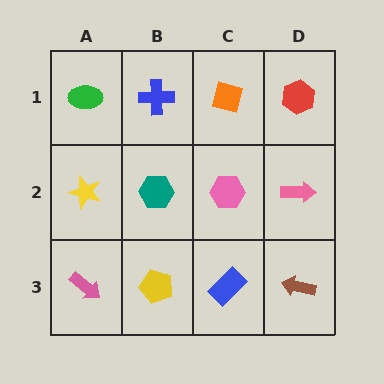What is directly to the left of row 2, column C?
A teal hexagon.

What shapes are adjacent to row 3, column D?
A pink arrow (row 2, column D), a blue rectangle (row 3, column C).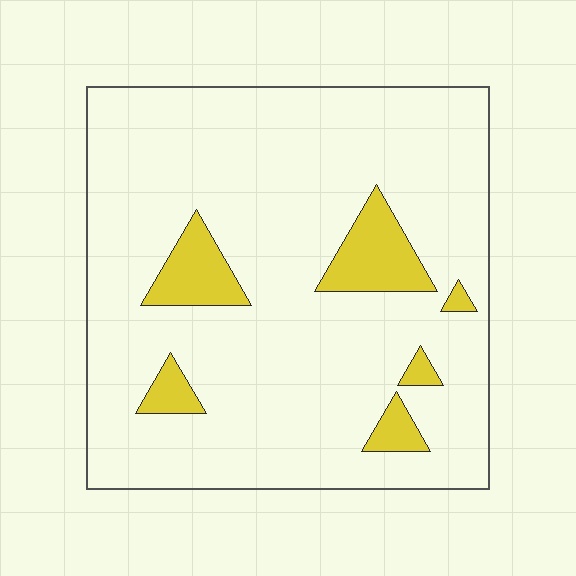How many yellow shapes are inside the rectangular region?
6.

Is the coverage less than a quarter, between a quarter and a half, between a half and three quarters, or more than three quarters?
Less than a quarter.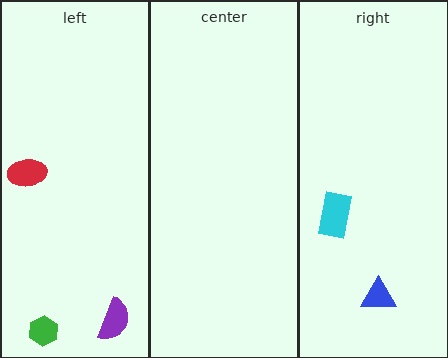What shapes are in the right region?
The blue triangle, the cyan rectangle.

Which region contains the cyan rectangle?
The right region.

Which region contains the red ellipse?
The left region.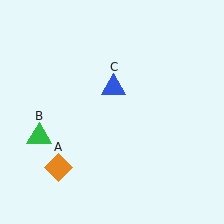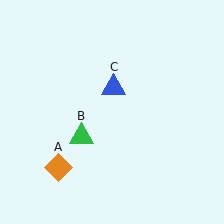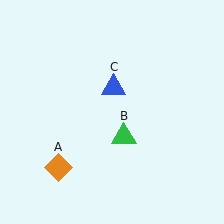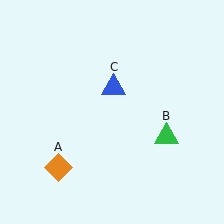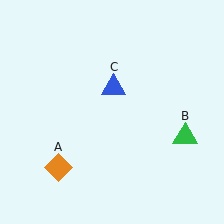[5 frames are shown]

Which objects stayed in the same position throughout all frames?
Orange diamond (object A) and blue triangle (object C) remained stationary.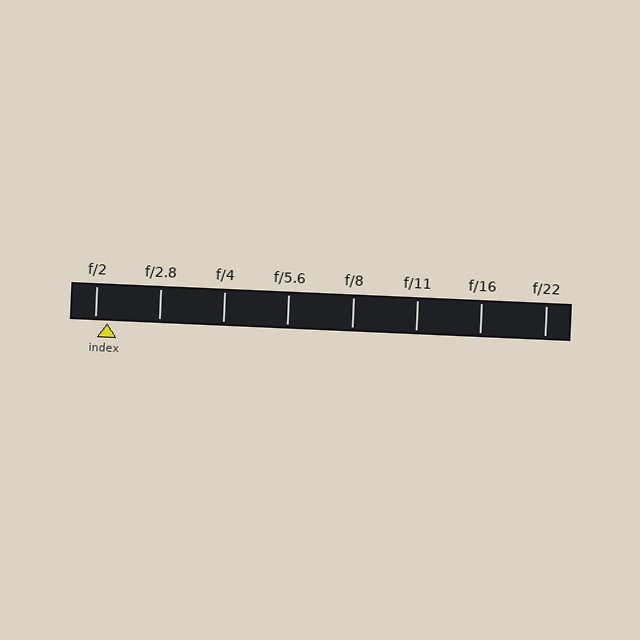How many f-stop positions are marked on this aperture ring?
There are 8 f-stop positions marked.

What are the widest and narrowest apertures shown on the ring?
The widest aperture shown is f/2 and the narrowest is f/22.